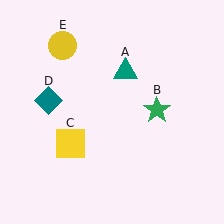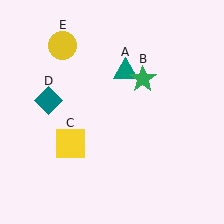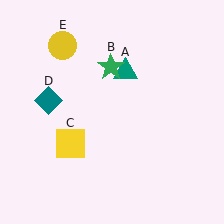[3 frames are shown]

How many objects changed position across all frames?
1 object changed position: green star (object B).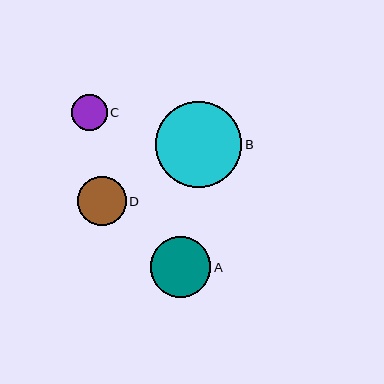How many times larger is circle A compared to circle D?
Circle A is approximately 1.3 times the size of circle D.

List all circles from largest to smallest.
From largest to smallest: B, A, D, C.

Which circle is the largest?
Circle B is the largest with a size of approximately 86 pixels.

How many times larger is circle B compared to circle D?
Circle B is approximately 1.8 times the size of circle D.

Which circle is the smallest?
Circle C is the smallest with a size of approximately 36 pixels.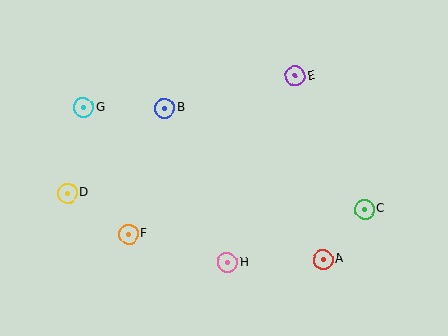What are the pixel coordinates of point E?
Point E is at (295, 76).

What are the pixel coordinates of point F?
Point F is at (129, 234).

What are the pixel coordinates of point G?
Point G is at (84, 108).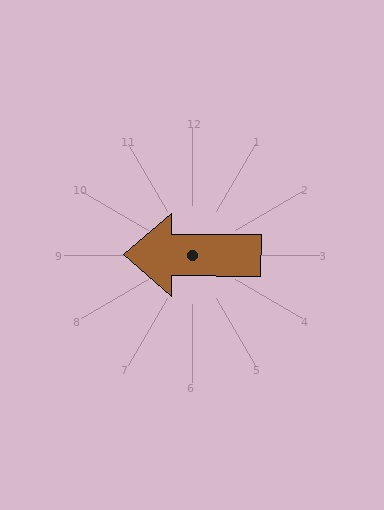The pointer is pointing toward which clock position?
Roughly 9 o'clock.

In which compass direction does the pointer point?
West.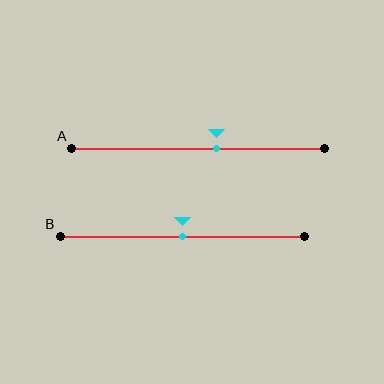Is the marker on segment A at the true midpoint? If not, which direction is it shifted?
No, the marker on segment A is shifted to the right by about 7% of the segment length.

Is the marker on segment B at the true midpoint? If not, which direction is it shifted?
Yes, the marker on segment B is at the true midpoint.